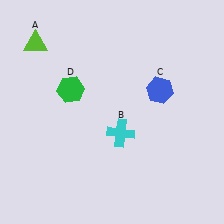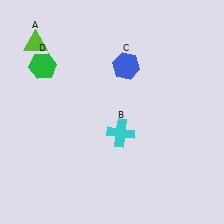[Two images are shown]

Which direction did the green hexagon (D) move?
The green hexagon (D) moved left.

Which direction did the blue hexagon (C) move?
The blue hexagon (C) moved left.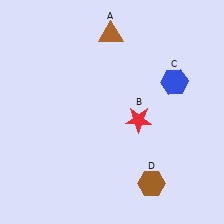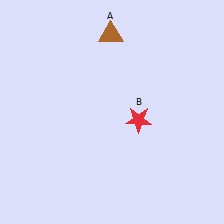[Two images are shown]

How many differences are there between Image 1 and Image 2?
There are 2 differences between the two images.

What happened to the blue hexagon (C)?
The blue hexagon (C) was removed in Image 2. It was in the top-right area of Image 1.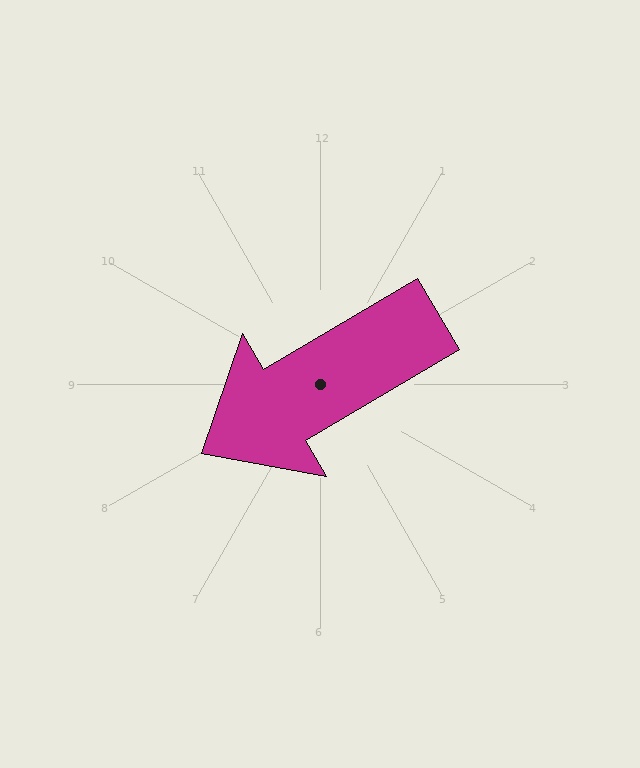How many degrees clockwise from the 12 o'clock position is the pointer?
Approximately 240 degrees.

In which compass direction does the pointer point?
Southwest.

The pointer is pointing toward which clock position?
Roughly 8 o'clock.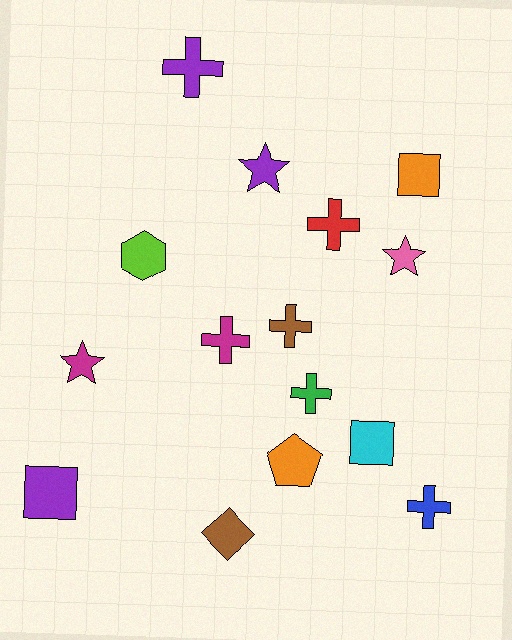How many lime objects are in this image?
There is 1 lime object.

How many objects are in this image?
There are 15 objects.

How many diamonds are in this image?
There is 1 diamond.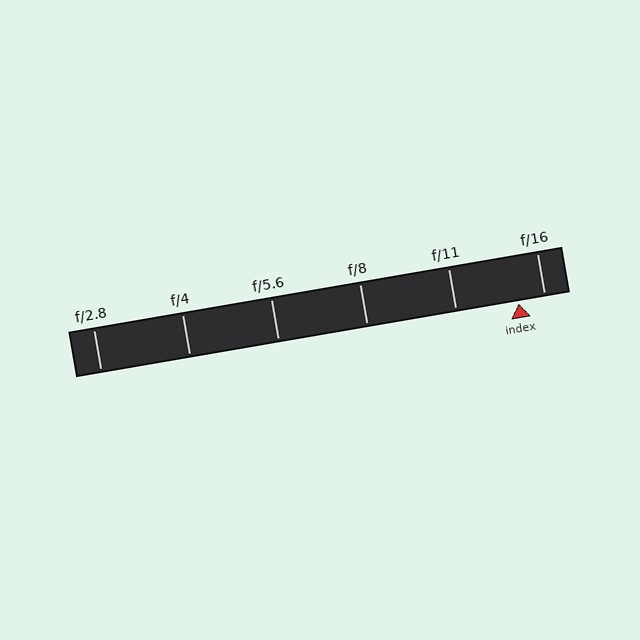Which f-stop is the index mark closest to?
The index mark is closest to f/16.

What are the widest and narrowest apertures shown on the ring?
The widest aperture shown is f/2.8 and the narrowest is f/16.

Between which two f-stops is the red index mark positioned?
The index mark is between f/11 and f/16.